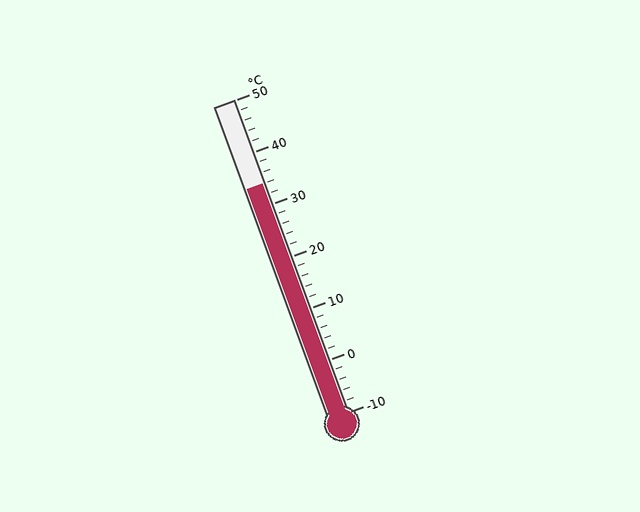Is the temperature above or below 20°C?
The temperature is above 20°C.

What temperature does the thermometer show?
The thermometer shows approximately 34°C.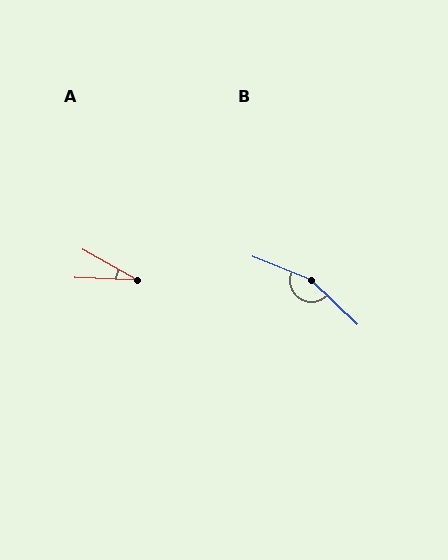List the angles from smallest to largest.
A (27°), B (158°).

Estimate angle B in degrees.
Approximately 158 degrees.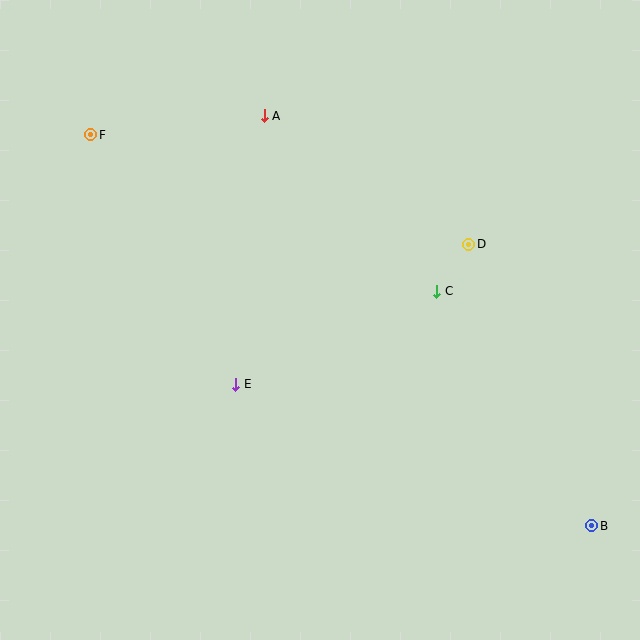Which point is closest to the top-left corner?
Point F is closest to the top-left corner.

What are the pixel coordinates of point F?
Point F is at (91, 135).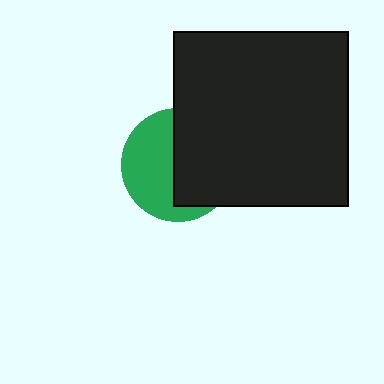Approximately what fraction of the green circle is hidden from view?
Roughly 51% of the green circle is hidden behind the black square.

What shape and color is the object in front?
The object in front is a black square.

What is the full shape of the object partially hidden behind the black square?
The partially hidden object is a green circle.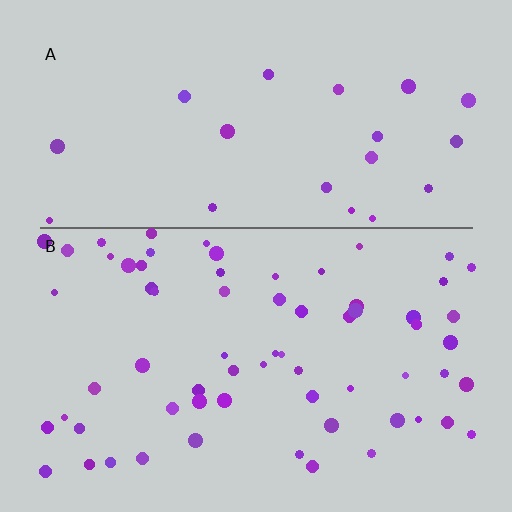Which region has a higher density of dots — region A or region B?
B (the bottom).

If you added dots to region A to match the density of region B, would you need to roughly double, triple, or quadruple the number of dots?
Approximately triple.